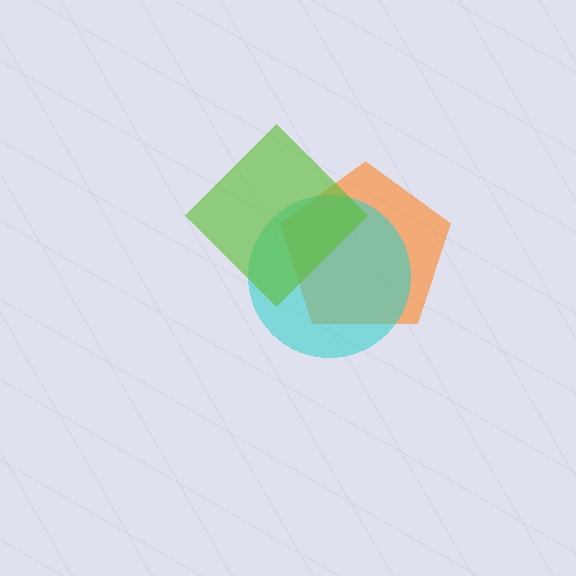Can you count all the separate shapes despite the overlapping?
Yes, there are 3 separate shapes.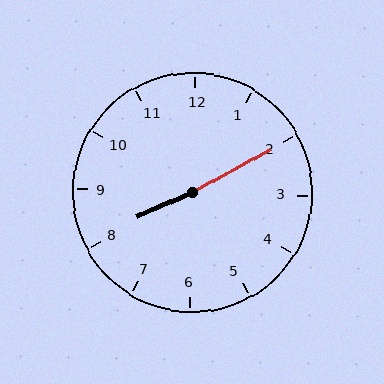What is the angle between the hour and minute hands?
Approximately 175 degrees.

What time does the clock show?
8:10.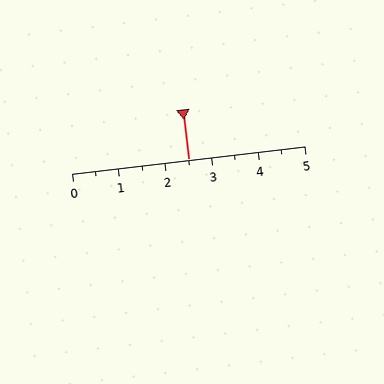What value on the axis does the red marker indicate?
The marker indicates approximately 2.5.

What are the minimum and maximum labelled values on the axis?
The axis runs from 0 to 5.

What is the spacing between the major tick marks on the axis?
The major ticks are spaced 1 apart.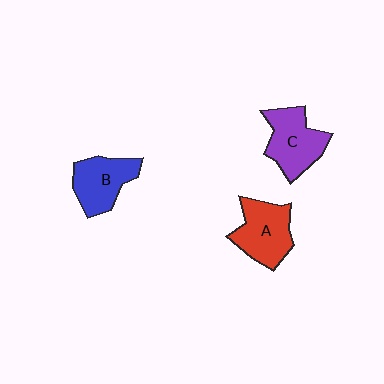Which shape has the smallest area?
Shape B (blue).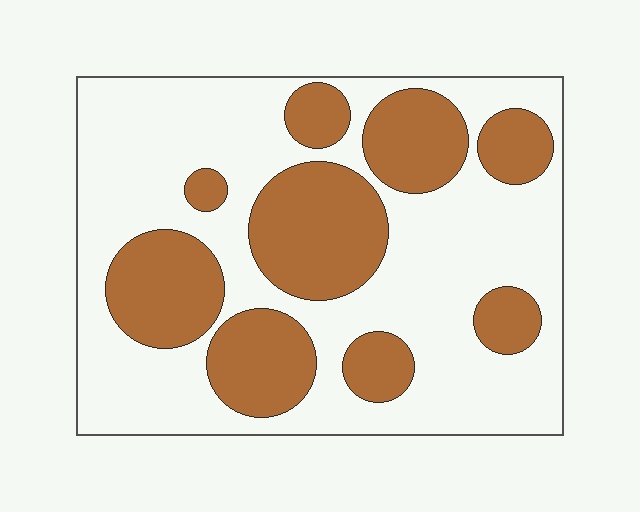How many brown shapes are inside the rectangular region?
9.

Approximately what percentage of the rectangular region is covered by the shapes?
Approximately 35%.